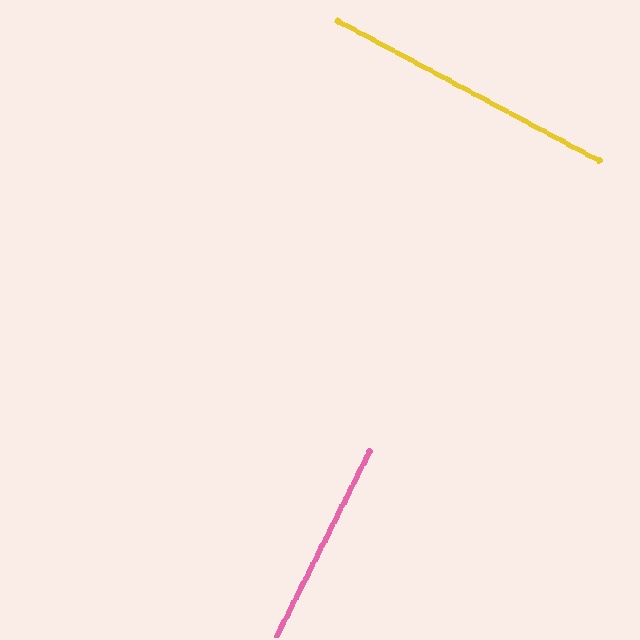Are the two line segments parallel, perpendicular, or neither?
Perpendicular — they meet at approximately 89°.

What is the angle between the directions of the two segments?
Approximately 89 degrees.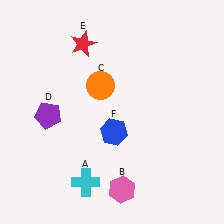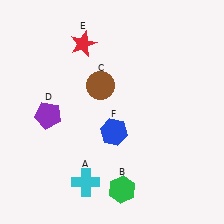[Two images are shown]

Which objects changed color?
B changed from pink to green. C changed from orange to brown.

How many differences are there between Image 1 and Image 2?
There are 2 differences between the two images.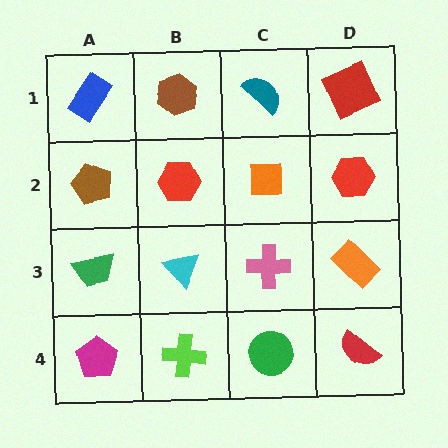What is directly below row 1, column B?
A red hexagon.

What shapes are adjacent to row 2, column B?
A brown hexagon (row 1, column B), a cyan triangle (row 3, column B), a brown pentagon (row 2, column A), an orange square (row 2, column C).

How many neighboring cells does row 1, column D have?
2.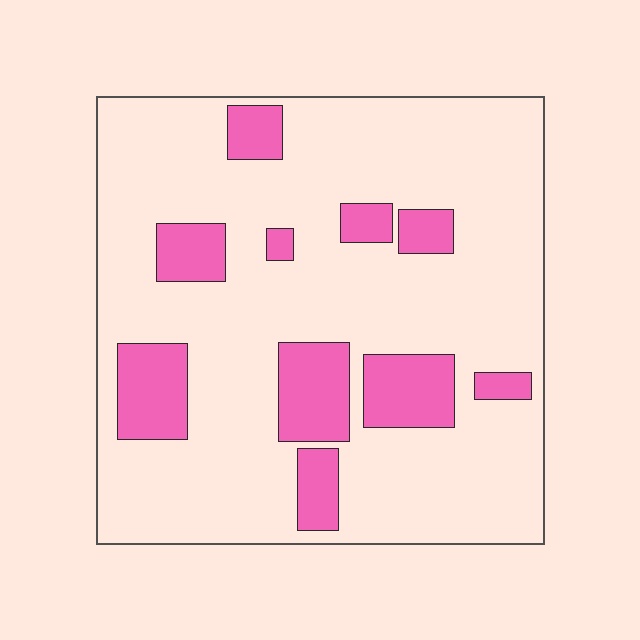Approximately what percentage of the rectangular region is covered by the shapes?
Approximately 20%.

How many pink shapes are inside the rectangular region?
10.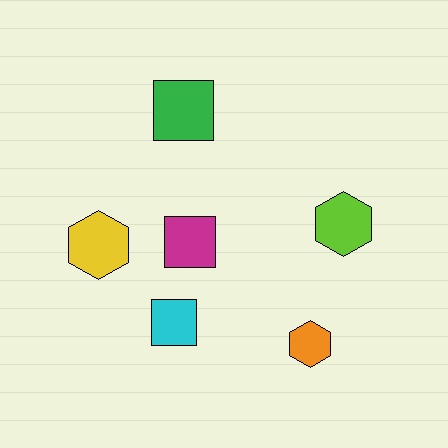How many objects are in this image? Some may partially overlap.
There are 6 objects.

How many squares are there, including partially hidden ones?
There are 3 squares.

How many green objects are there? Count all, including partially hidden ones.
There is 1 green object.